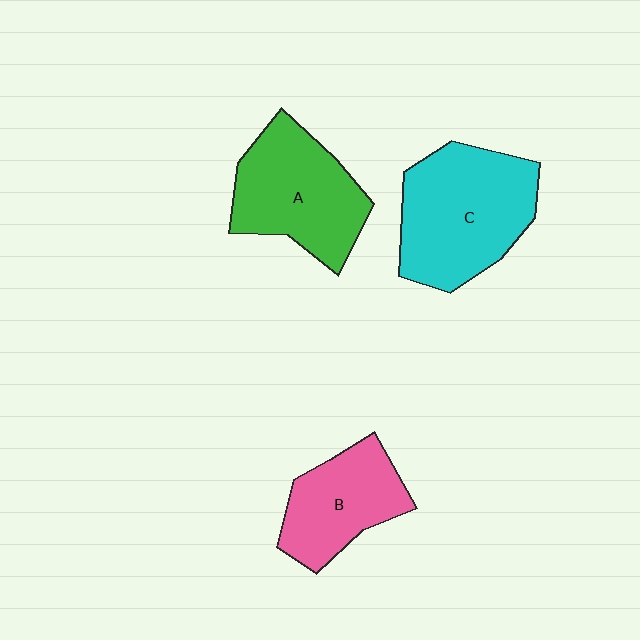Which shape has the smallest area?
Shape B (pink).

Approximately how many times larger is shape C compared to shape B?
Approximately 1.5 times.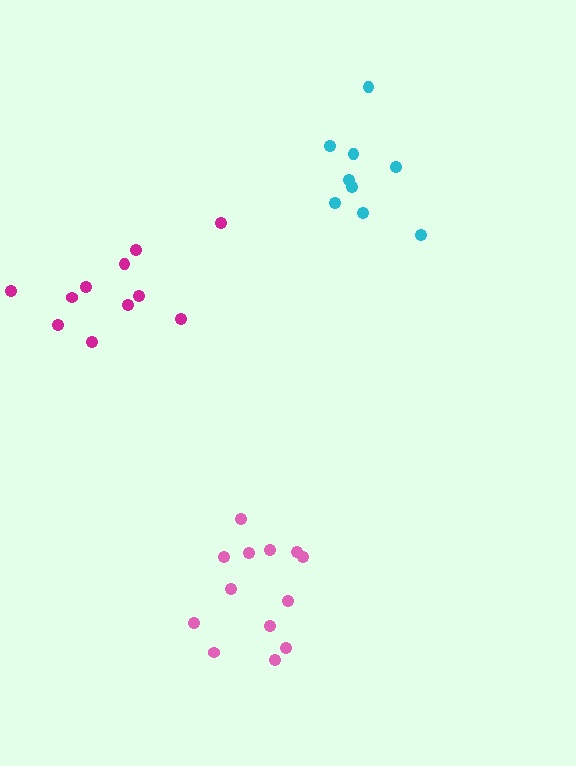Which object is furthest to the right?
The cyan cluster is rightmost.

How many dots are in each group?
Group 1: 11 dots, Group 2: 13 dots, Group 3: 9 dots (33 total).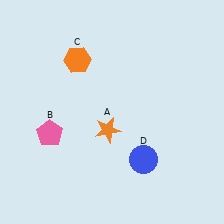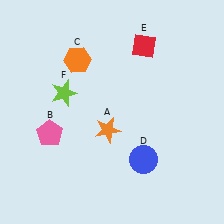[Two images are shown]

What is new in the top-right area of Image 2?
A red diamond (E) was added in the top-right area of Image 2.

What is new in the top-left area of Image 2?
A lime star (F) was added in the top-left area of Image 2.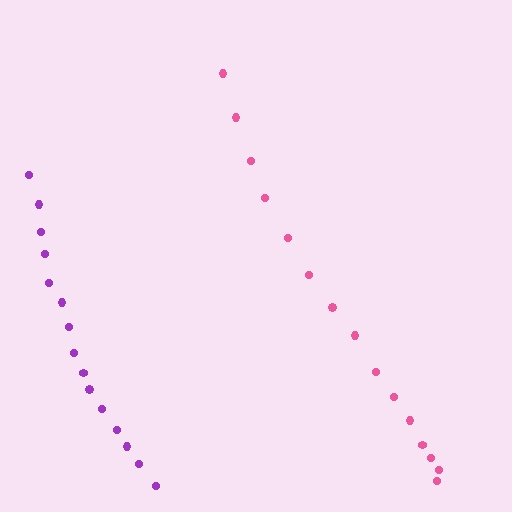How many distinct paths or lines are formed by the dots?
There are 2 distinct paths.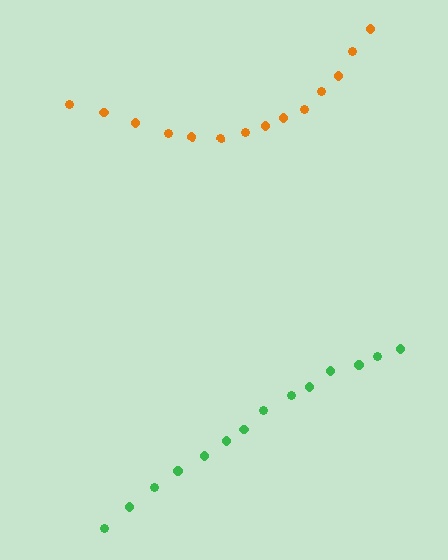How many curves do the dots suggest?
There are 2 distinct paths.